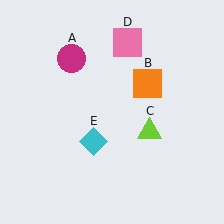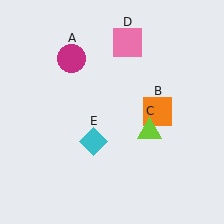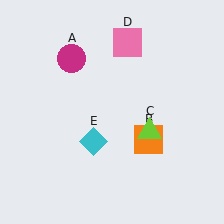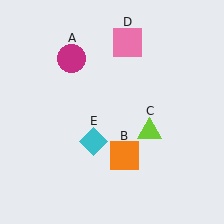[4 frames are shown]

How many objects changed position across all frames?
1 object changed position: orange square (object B).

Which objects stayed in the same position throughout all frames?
Magenta circle (object A) and lime triangle (object C) and pink square (object D) and cyan diamond (object E) remained stationary.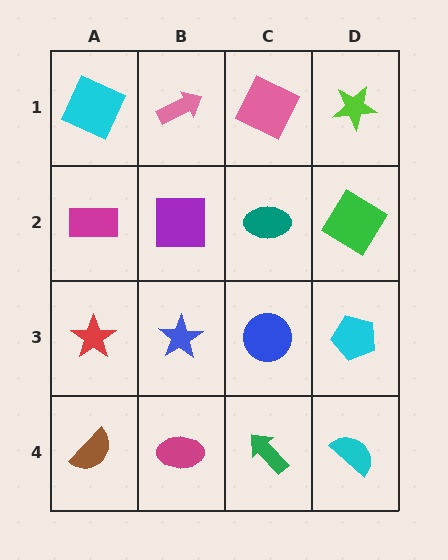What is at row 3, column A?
A red star.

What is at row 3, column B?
A blue star.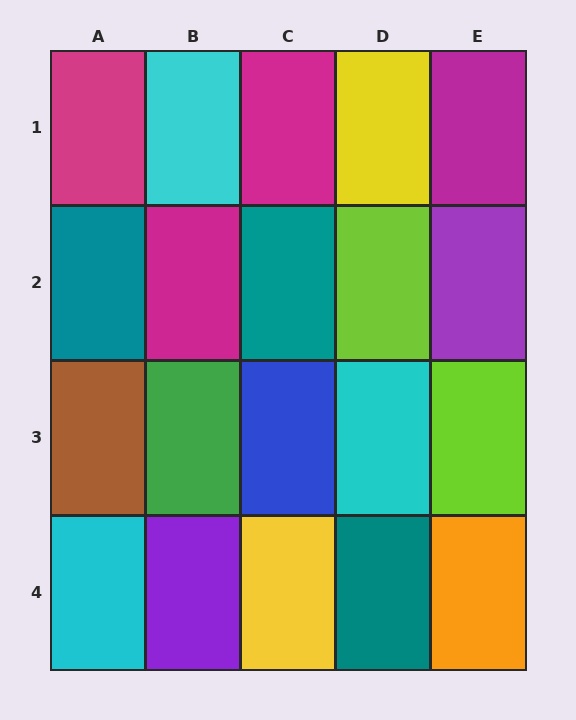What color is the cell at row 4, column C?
Yellow.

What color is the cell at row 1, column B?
Cyan.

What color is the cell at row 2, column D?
Lime.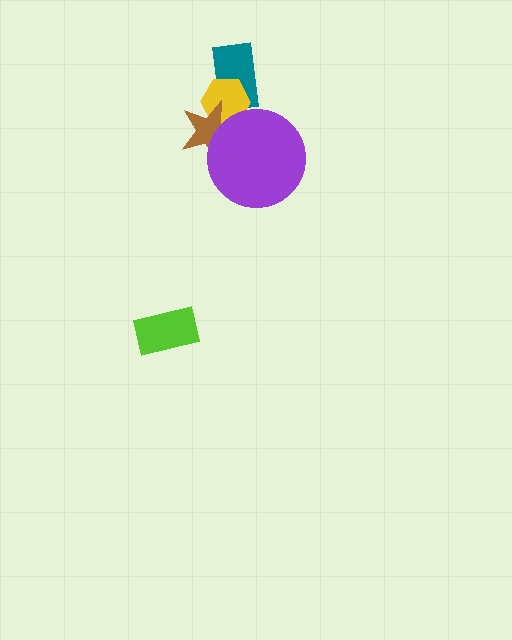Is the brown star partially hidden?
Yes, it is partially covered by another shape.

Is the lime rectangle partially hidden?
No, no other shape covers it.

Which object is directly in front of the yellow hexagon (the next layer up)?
The brown star is directly in front of the yellow hexagon.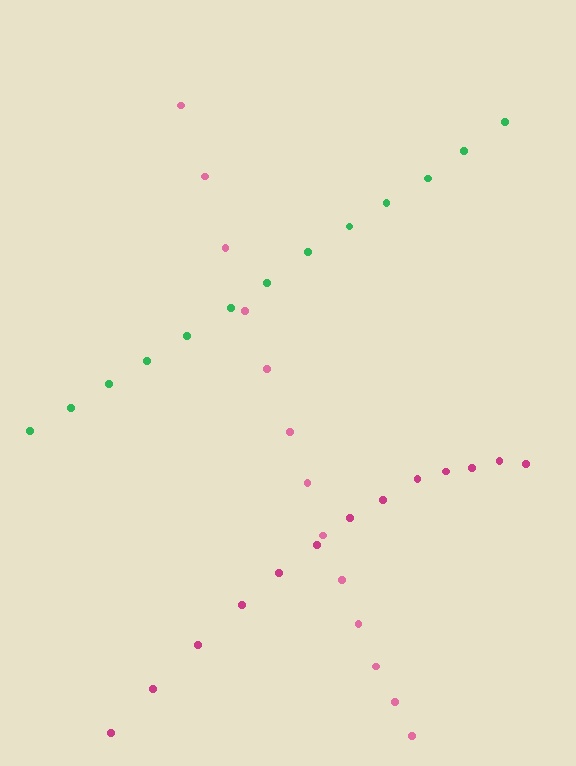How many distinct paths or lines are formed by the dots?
There are 3 distinct paths.